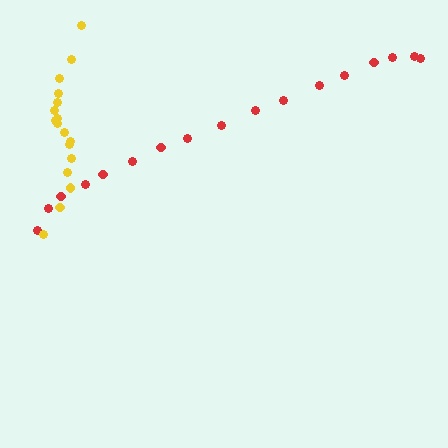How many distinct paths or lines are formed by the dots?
There are 2 distinct paths.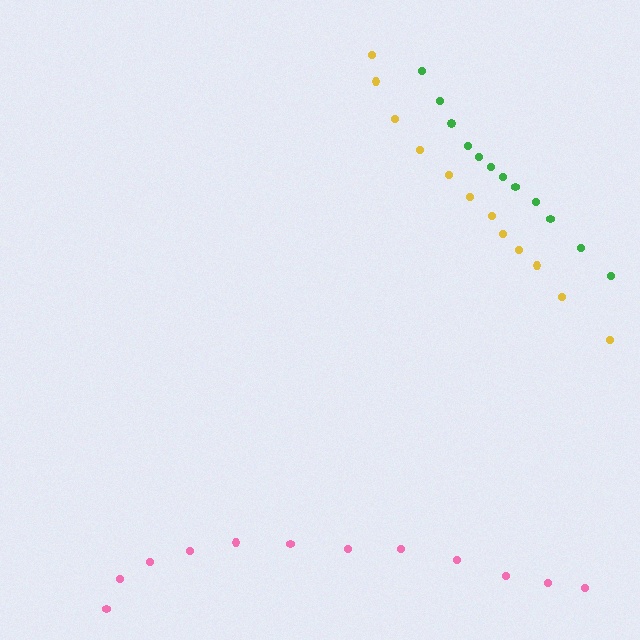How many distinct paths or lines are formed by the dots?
There are 3 distinct paths.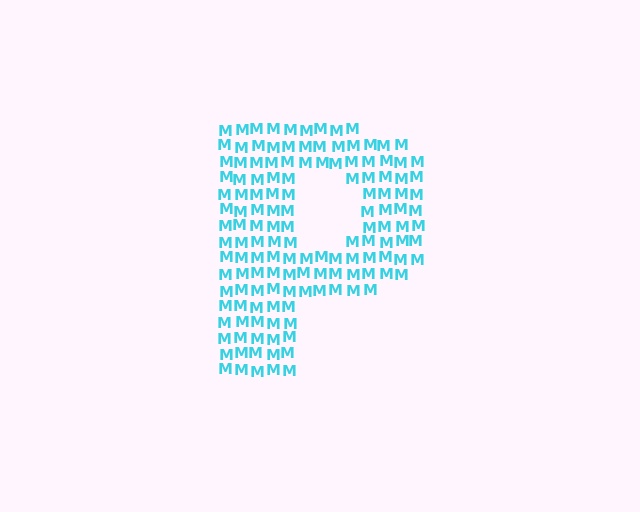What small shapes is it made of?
It is made of small letter M's.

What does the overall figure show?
The overall figure shows the letter P.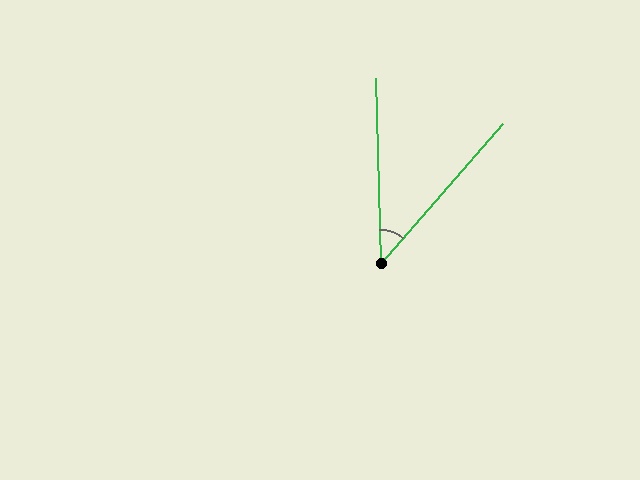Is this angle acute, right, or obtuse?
It is acute.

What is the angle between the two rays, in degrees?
Approximately 43 degrees.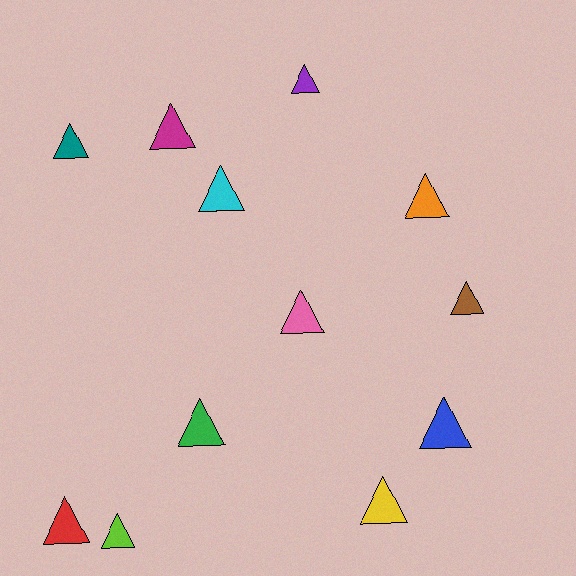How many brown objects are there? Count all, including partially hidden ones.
There is 1 brown object.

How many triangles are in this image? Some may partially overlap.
There are 12 triangles.